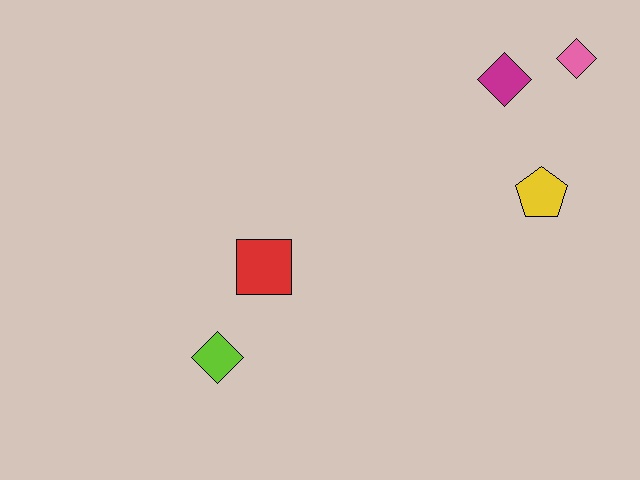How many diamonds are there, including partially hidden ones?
There are 3 diamonds.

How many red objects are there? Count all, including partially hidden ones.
There is 1 red object.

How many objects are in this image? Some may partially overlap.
There are 5 objects.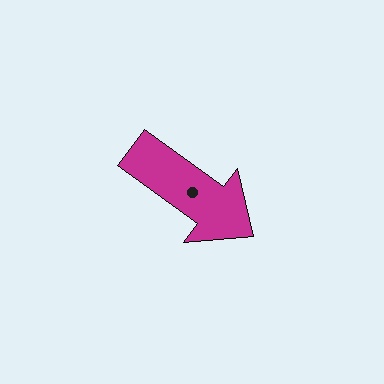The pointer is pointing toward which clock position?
Roughly 4 o'clock.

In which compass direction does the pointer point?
Southeast.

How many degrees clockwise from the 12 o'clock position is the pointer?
Approximately 126 degrees.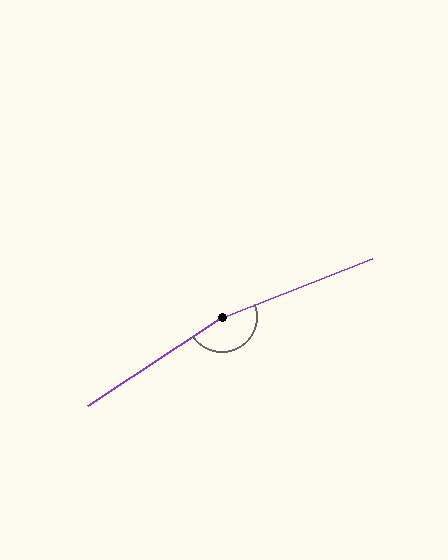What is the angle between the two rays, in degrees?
Approximately 167 degrees.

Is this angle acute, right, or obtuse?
It is obtuse.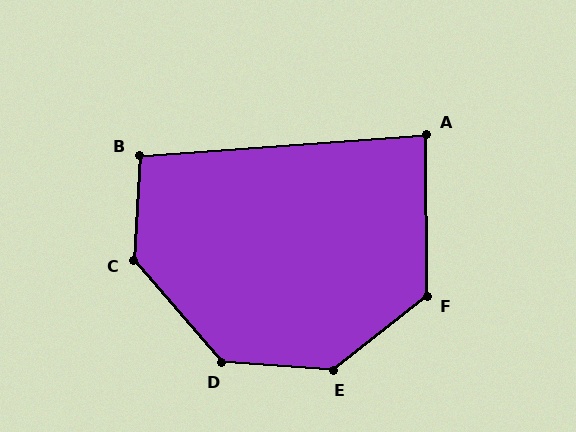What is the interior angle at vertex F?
Approximately 128 degrees (obtuse).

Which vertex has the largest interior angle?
E, at approximately 138 degrees.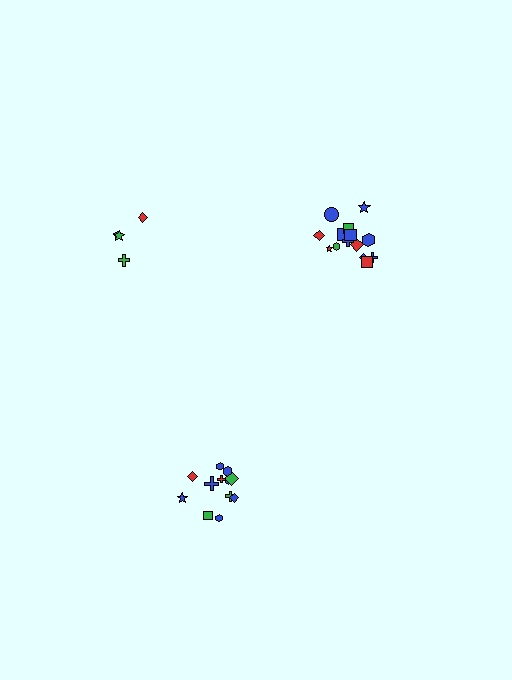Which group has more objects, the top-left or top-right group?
The top-right group.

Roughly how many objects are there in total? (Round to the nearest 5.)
Roughly 30 objects in total.